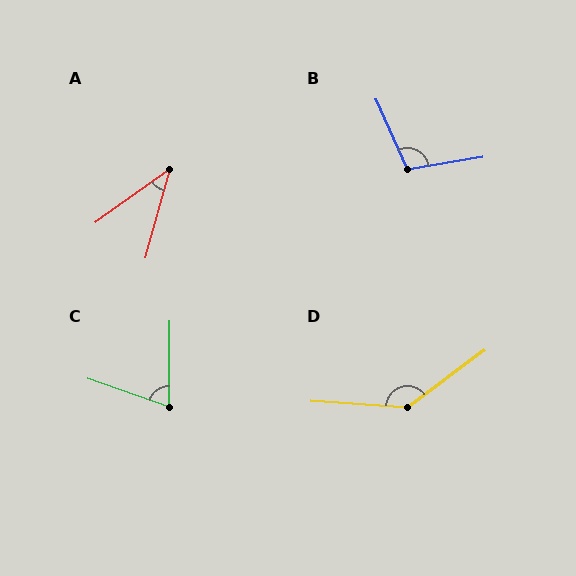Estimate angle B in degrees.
Approximately 104 degrees.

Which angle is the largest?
D, at approximately 140 degrees.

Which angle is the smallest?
A, at approximately 39 degrees.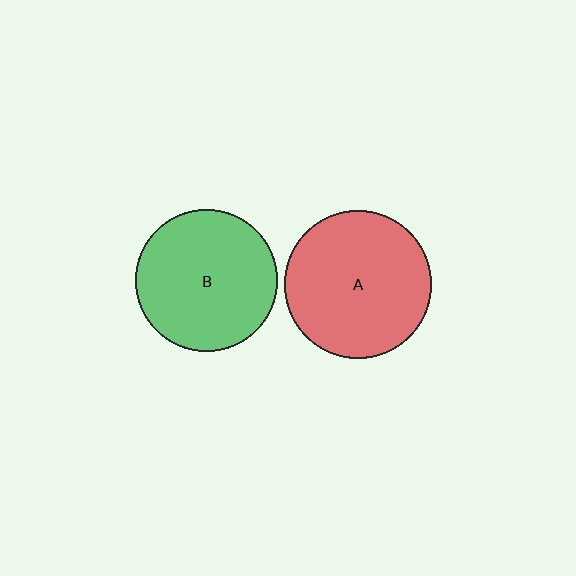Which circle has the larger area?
Circle A (red).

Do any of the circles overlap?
No, none of the circles overlap.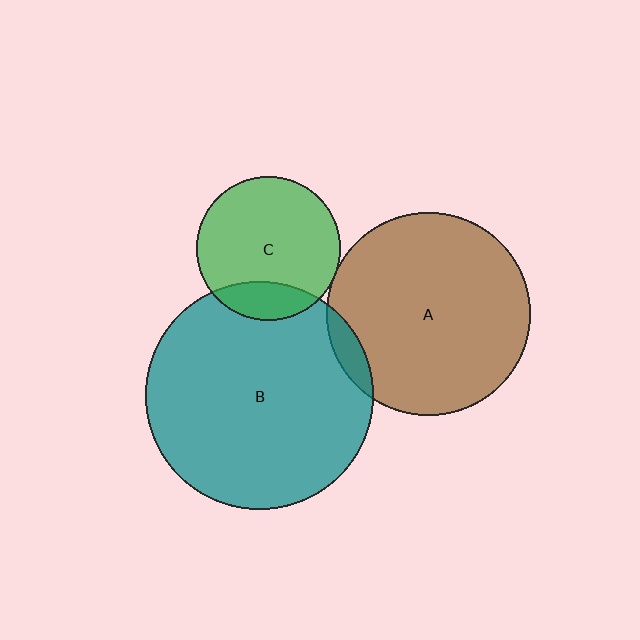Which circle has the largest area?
Circle B (teal).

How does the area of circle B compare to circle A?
Approximately 1.3 times.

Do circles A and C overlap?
Yes.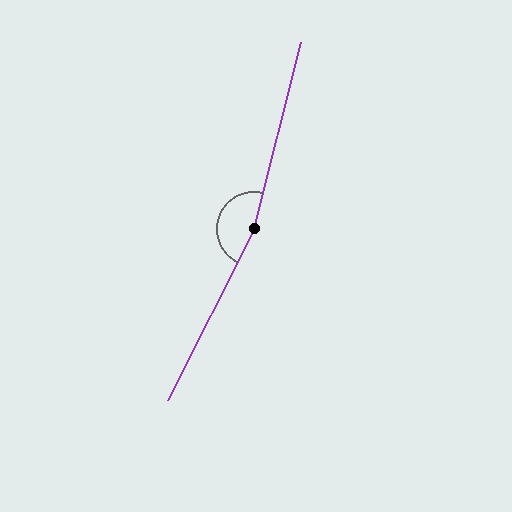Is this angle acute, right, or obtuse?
It is obtuse.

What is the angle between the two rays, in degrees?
Approximately 167 degrees.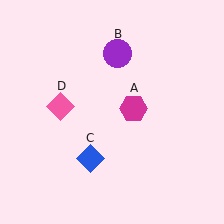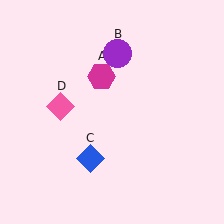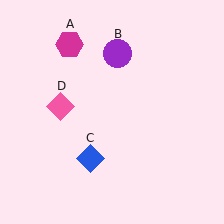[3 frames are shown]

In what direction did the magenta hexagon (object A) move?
The magenta hexagon (object A) moved up and to the left.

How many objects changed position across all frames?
1 object changed position: magenta hexagon (object A).